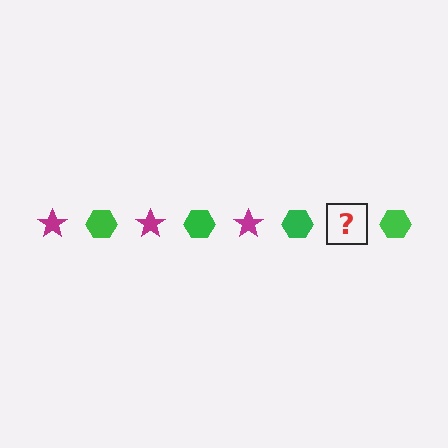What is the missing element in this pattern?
The missing element is a magenta star.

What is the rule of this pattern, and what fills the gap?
The rule is that the pattern alternates between magenta star and green hexagon. The gap should be filled with a magenta star.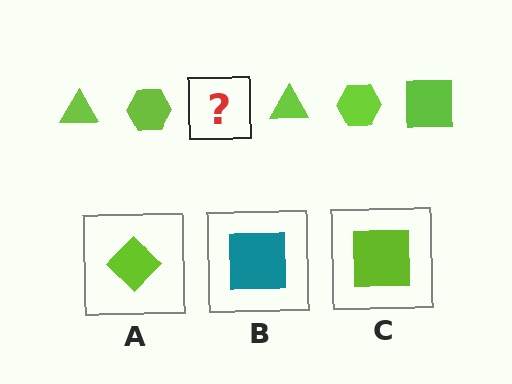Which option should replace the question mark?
Option C.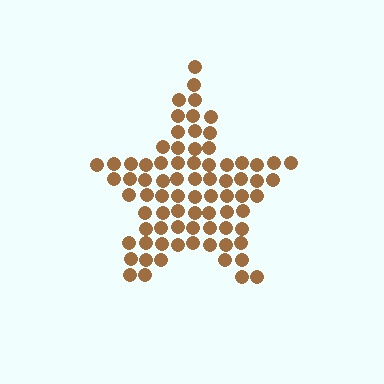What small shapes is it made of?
It is made of small circles.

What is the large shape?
The large shape is a star.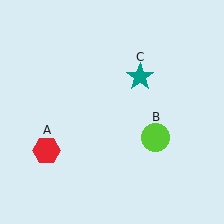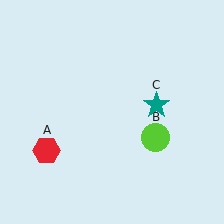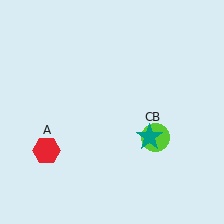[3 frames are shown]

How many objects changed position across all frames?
1 object changed position: teal star (object C).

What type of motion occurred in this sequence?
The teal star (object C) rotated clockwise around the center of the scene.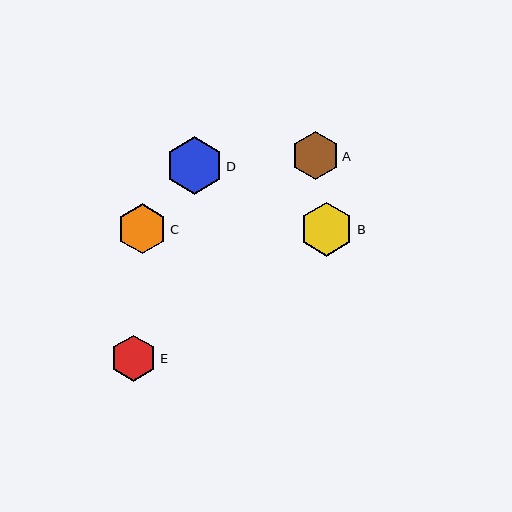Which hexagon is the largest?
Hexagon D is the largest with a size of approximately 58 pixels.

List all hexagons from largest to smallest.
From largest to smallest: D, B, C, A, E.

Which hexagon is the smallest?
Hexagon E is the smallest with a size of approximately 46 pixels.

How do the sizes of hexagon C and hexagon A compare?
Hexagon C and hexagon A are approximately the same size.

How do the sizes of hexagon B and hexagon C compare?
Hexagon B and hexagon C are approximately the same size.